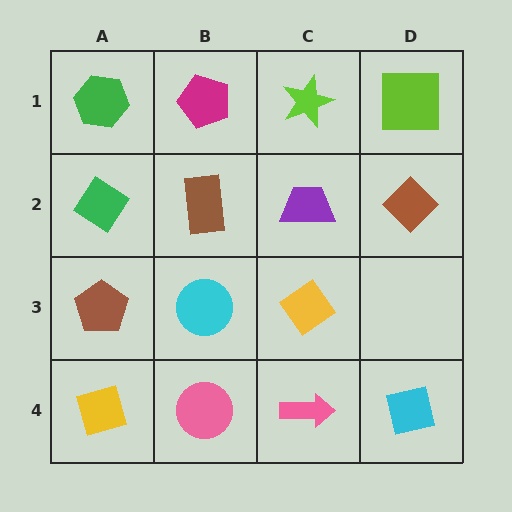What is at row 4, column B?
A pink circle.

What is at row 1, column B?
A magenta pentagon.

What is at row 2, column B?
A brown rectangle.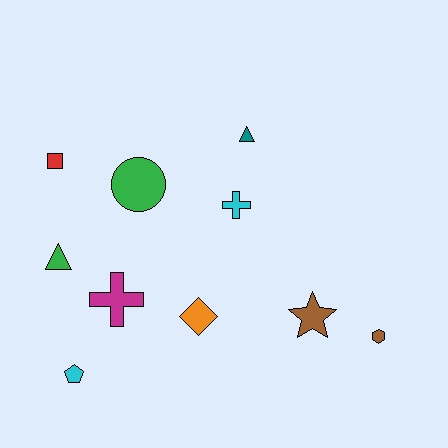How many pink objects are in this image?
There are no pink objects.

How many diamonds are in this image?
There is 1 diamond.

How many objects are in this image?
There are 10 objects.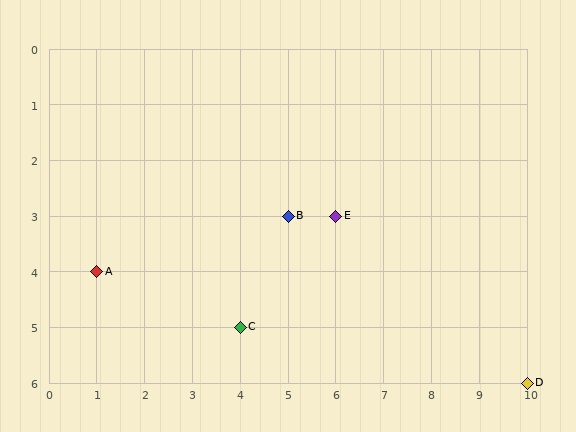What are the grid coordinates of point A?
Point A is at grid coordinates (1, 4).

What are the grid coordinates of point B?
Point B is at grid coordinates (5, 3).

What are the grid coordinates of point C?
Point C is at grid coordinates (4, 5).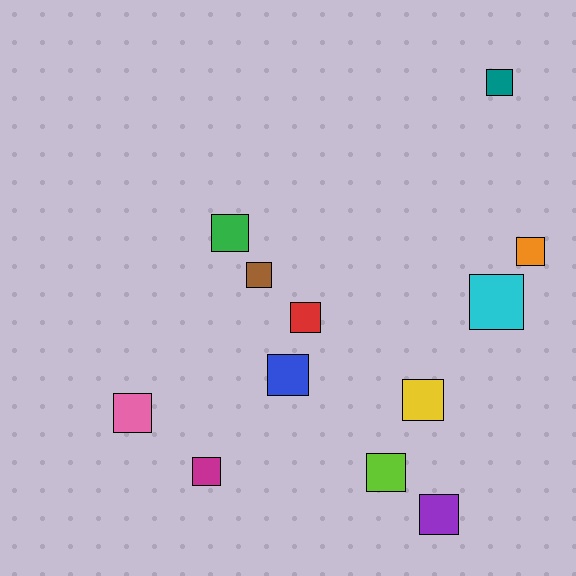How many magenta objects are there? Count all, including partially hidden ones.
There is 1 magenta object.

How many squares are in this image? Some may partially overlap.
There are 12 squares.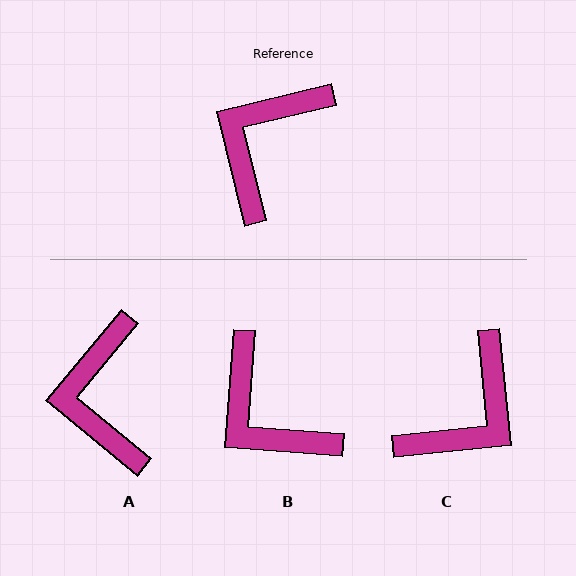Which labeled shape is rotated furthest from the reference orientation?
C, about 172 degrees away.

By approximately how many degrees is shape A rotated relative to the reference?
Approximately 37 degrees counter-clockwise.